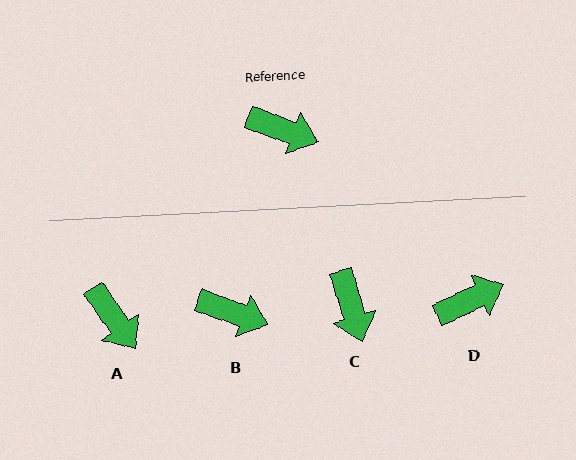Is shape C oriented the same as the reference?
No, it is off by about 53 degrees.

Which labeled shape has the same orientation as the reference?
B.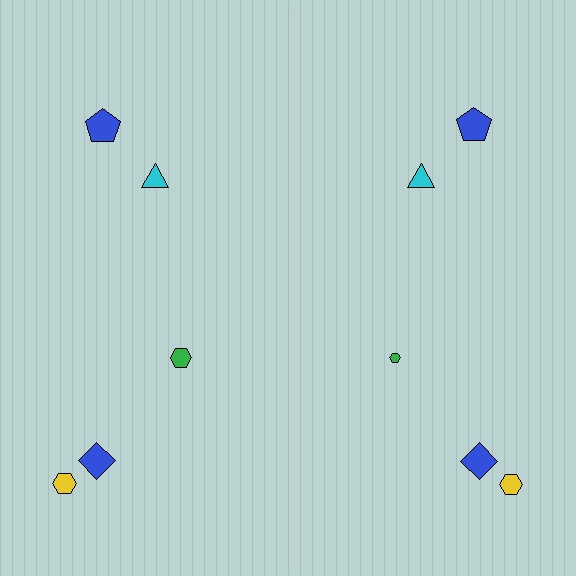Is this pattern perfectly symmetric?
No, the pattern is not perfectly symmetric. The green hexagon on the right side has a different size than its mirror counterpart.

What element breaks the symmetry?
The green hexagon on the right side has a different size than its mirror counterpart.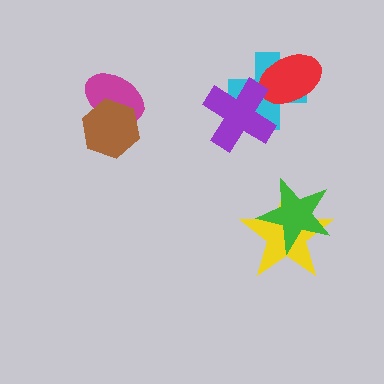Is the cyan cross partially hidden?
Yes, it is partially covered by another shape.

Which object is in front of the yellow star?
The green star is in front of the yellow star.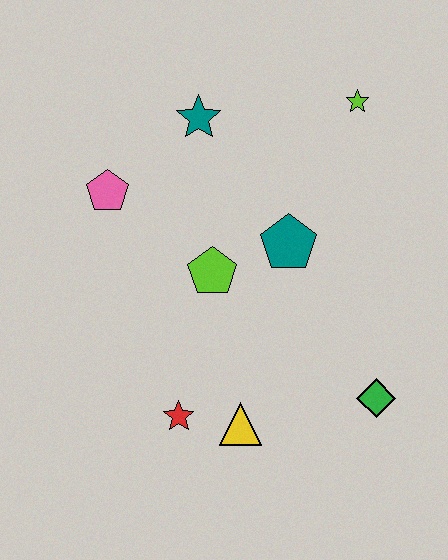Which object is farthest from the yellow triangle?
The lime star is farthest from the yellow triangle.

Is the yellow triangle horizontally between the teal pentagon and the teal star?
Yes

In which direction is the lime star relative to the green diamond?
The lime star is above the green diamond.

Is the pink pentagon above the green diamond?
Yes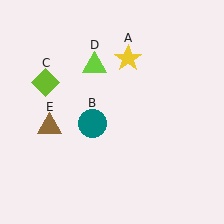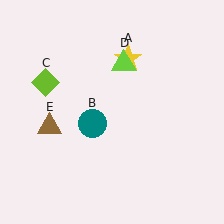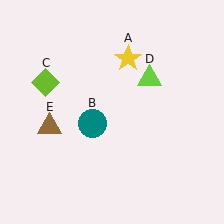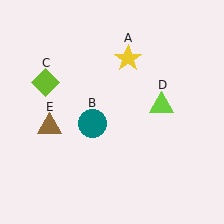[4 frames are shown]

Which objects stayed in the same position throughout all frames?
Yellow star (object A) and teal circle (object B) and lime diamond (object C) and brown triangle (object E) remained stationary.